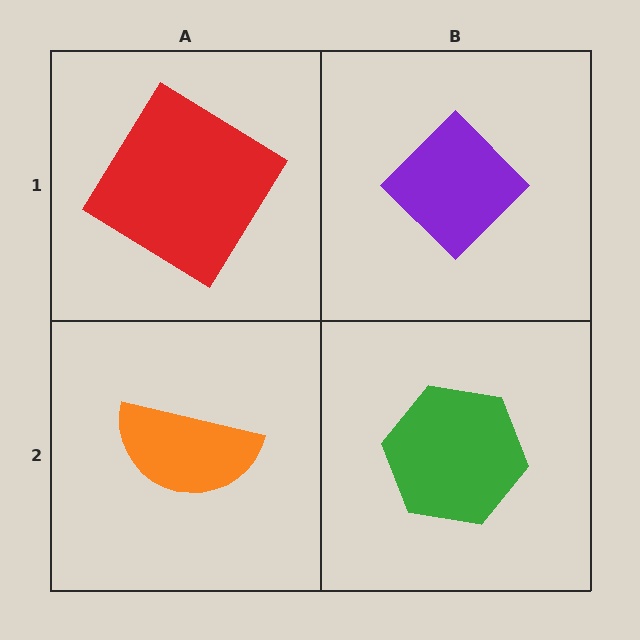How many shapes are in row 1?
2 shapes.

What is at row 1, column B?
A purple diamond.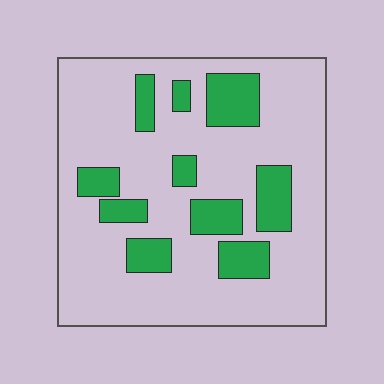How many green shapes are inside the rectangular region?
10.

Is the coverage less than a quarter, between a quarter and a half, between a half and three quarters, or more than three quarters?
Less than a quarter.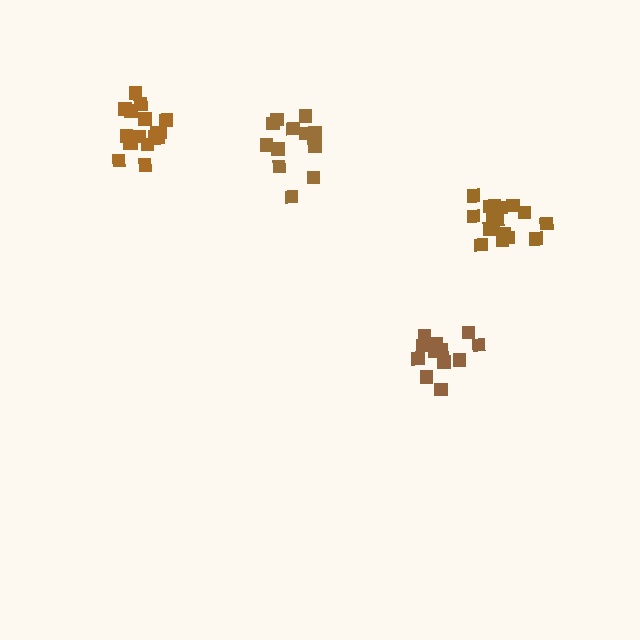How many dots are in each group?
Group 1: 13 dots, Group 2: 12 dots, Group 3: 17 dots, Group 4: 17 dots (59 total).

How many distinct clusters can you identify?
There are 4 distinct clusters.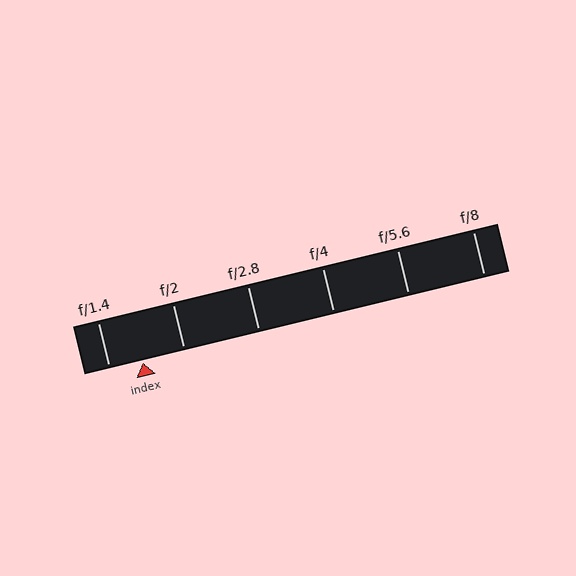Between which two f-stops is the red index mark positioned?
The index mark is between f/1.4 and f/2.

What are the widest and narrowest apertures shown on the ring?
The widest aperture shown is f/1.4 and the narrowest is f/8.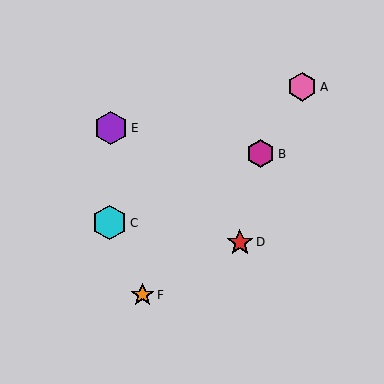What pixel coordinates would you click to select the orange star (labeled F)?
Click at (143, 295) to select the orange star F.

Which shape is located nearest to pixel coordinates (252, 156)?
The magenta hexagon (labeled B) at (261, 154) is nearest to that location.